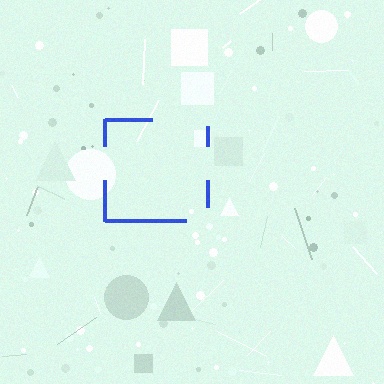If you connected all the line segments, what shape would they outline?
They would outline a square.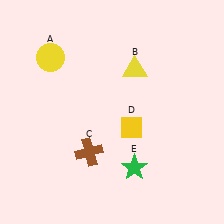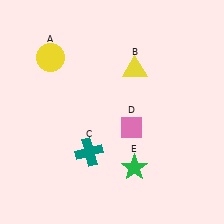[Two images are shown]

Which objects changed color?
C changed from brown to teal. D changed from yellow to pink.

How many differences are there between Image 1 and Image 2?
There are 2 differences between the two images.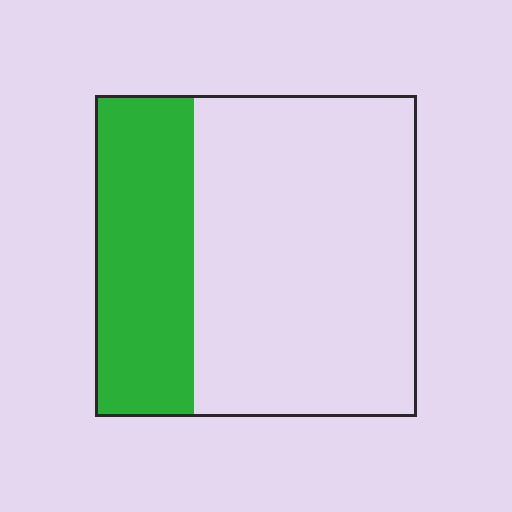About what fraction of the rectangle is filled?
About one third (1/3).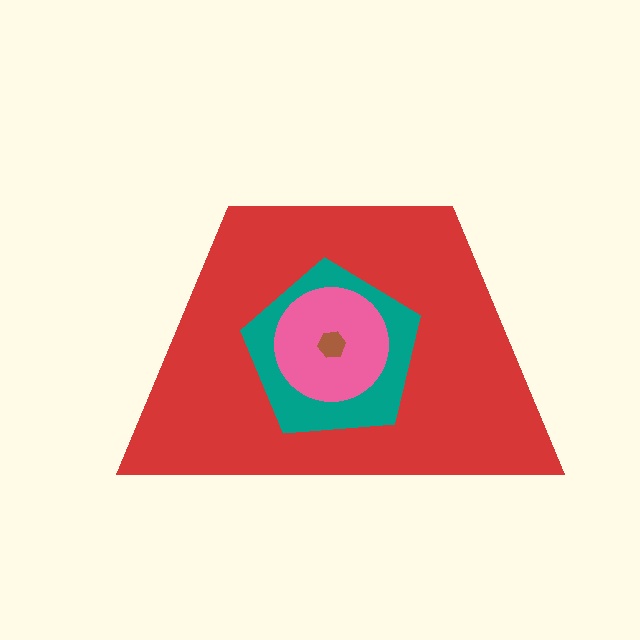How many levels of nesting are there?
4.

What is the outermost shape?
The red trapezoid.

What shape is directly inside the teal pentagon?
The pink circle.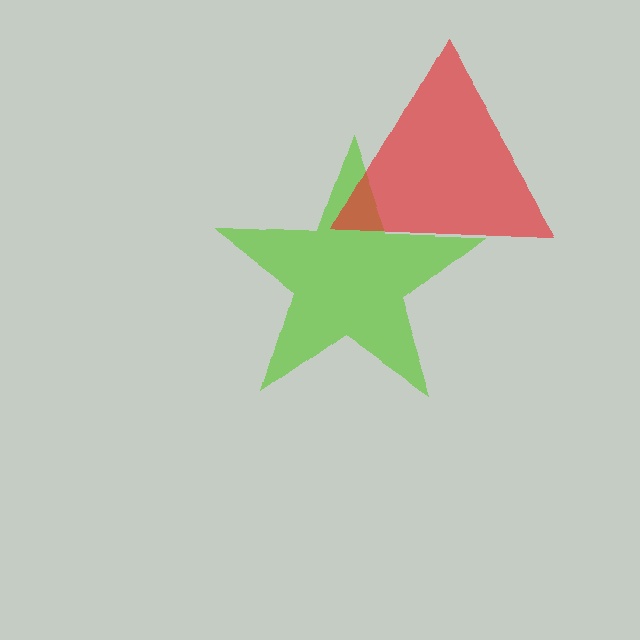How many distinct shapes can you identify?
There are 2 distinct shapes: a lime star, a red triangle.